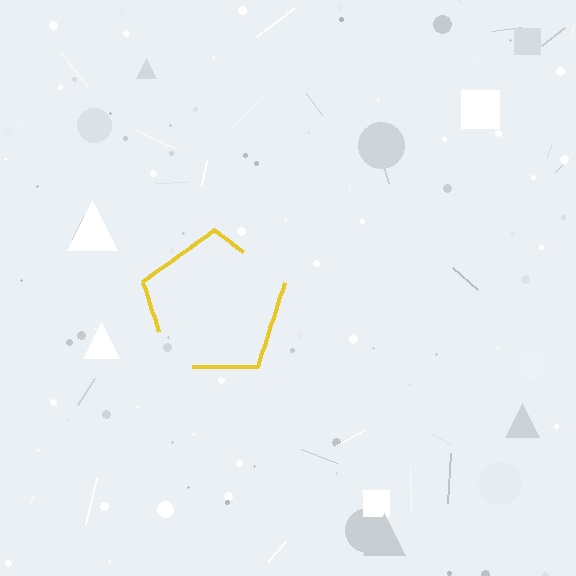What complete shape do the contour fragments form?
The contour fragments form a pentagon.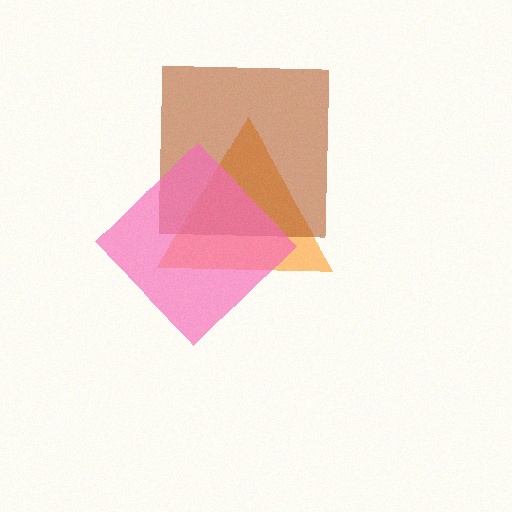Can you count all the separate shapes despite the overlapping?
Yes, there are 3 separate shapes.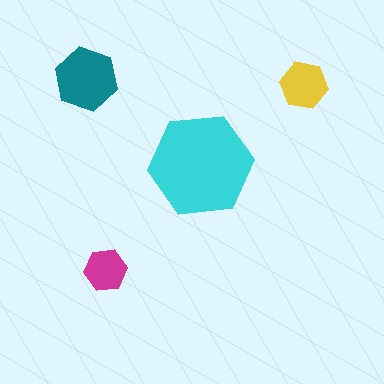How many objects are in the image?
There are 4 objects in the image.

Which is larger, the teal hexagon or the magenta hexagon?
The teal one.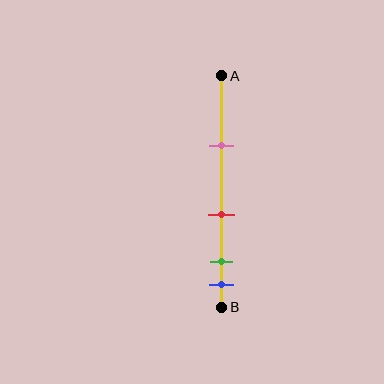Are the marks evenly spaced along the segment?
No, the marks are not evenly spaced.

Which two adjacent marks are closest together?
The green and blue marks are the closest adjacent pair.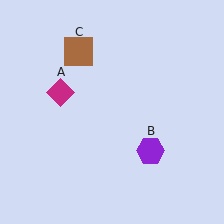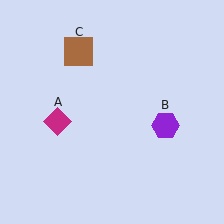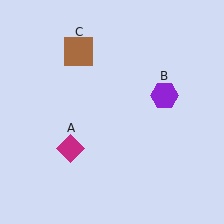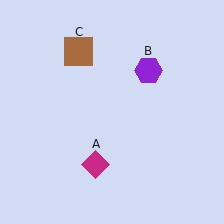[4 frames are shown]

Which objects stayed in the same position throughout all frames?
Brown square (object C) remained stationary.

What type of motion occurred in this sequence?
The magenta diamond (object A), purple hexagon (object B) rotated counterclockwise around the center of the scene.